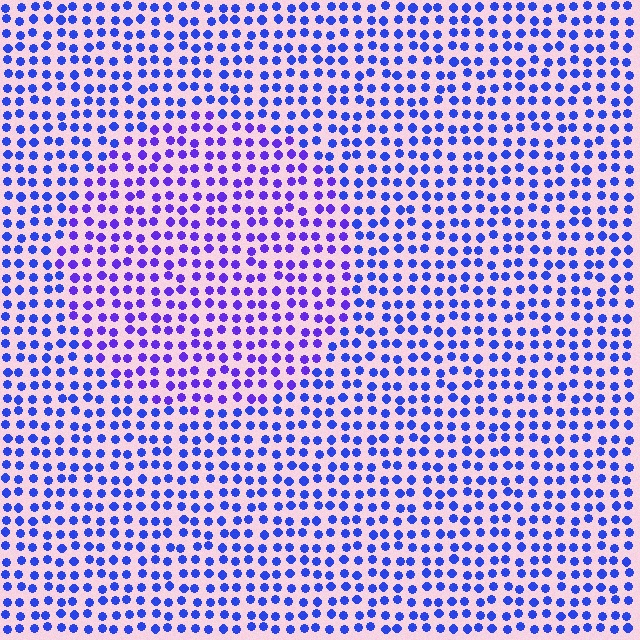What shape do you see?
I see a circle.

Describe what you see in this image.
The image is filled with small blue elements in a uniform arrangement. A circle-shaped region is visible where the elements are tinted to a slightly different hue, forming a subtle color boundary.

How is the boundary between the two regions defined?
The boundary is defined purely by a slight shift in hue (about 28 degrees). Spacing, size, and orientation are identical on both sides.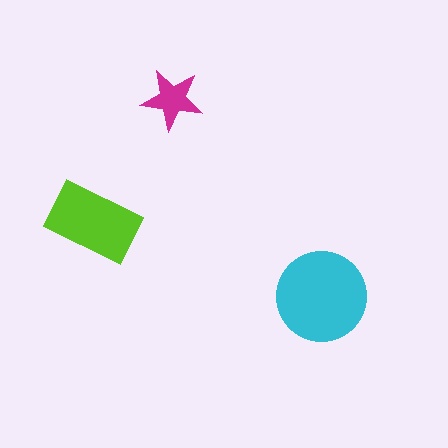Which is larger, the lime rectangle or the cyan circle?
The cyan circle.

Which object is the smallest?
The magenta star.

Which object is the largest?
The cyan circle.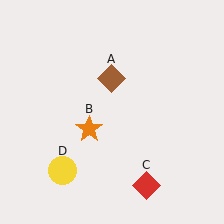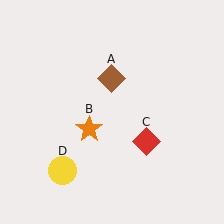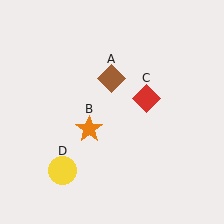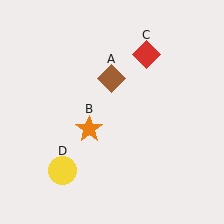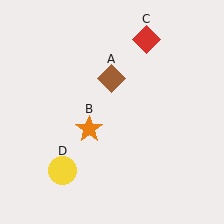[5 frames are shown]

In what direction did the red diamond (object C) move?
The red diamond (object C) moved up.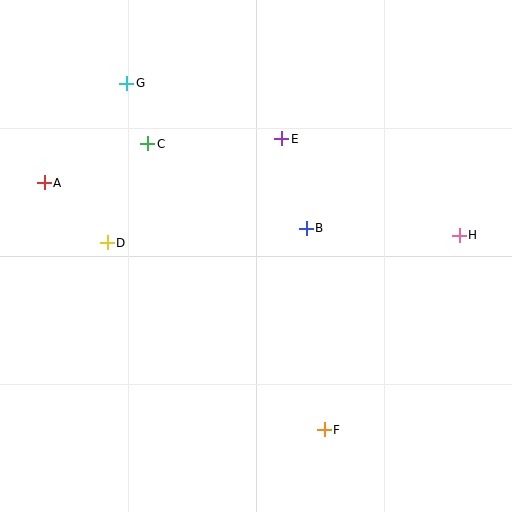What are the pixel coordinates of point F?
Point F is at (324, 430).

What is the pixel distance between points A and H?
The distance between A and H is 418 pixels.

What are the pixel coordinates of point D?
Point D is at (107, 243).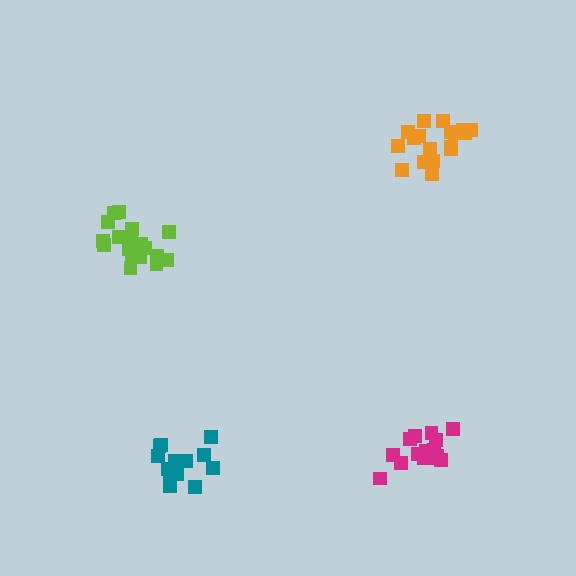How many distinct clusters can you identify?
There are 4 distinct clusters.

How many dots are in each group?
Group 1: 18 dots, Group 2: 18 dots, Group 3: 13 dots, Group 4: 15 dots (64 total).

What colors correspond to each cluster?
The clusters are colored: lime, orange, teal, magenta.